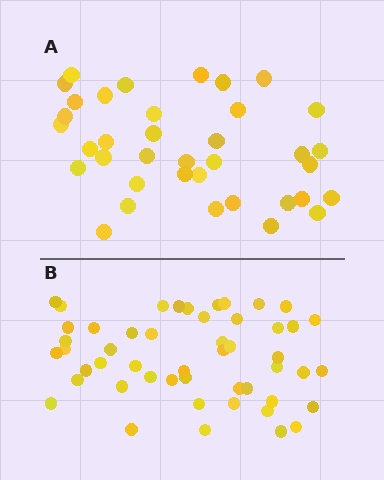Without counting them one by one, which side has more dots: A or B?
Region B (the bottom region) has more dots.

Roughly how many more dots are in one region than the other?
Region B has approximately 15 more dots than region A.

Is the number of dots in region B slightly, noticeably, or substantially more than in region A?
Region B has noticeably more, but not dramatically so. The ratio is roughly 1.4 to 1.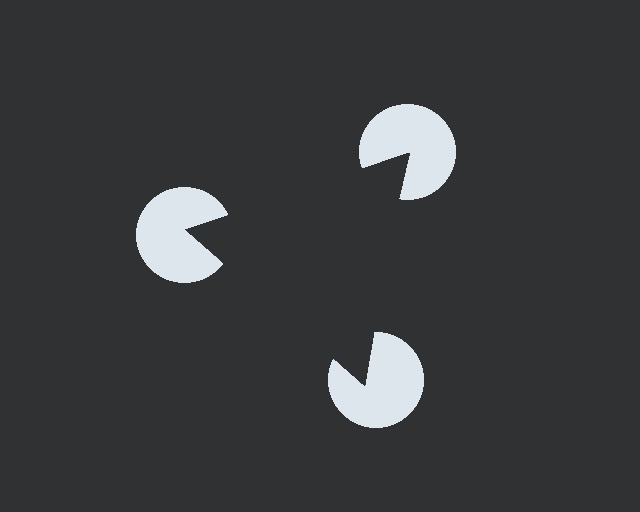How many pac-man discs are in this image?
There are 3 — one at each vertex of the illusory triangle.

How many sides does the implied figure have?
3 sides.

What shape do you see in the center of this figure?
An illusory triangle — its edges are inferred from the aligned wedge cuts in the pac-man discs, not physically drawn.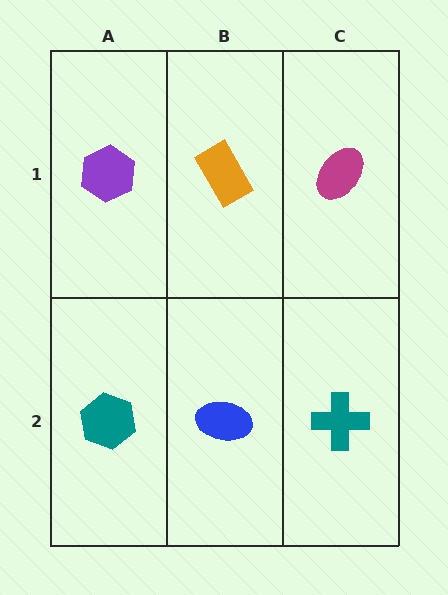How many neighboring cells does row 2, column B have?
3.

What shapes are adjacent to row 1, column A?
A teal hexagon (row 2, column A), an orange rectangle (row 1, column B).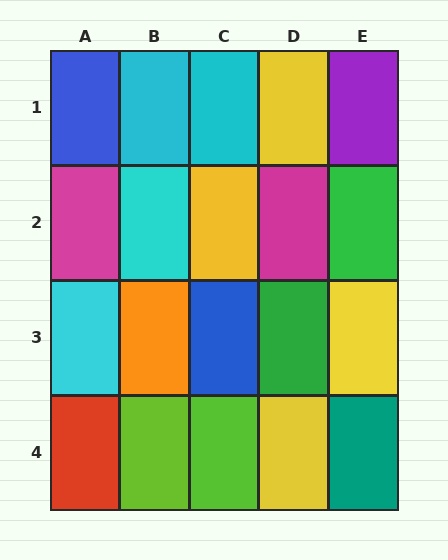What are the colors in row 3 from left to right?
Cyan, orange, blue, green, yellow.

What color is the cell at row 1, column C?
Cyan.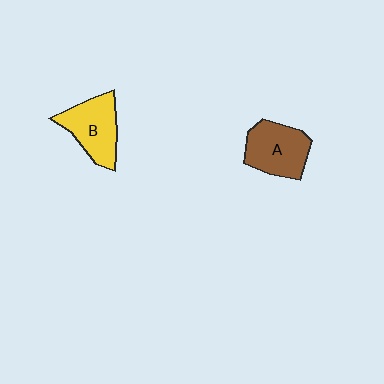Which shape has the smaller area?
Shape B (yellow).